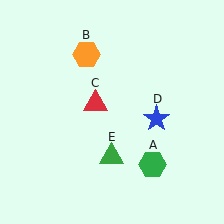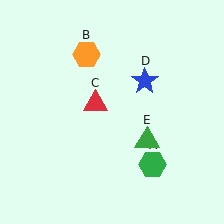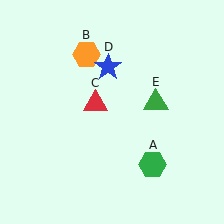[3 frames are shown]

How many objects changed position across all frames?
2 objects changed position: blue star (object D), green triangle (object E).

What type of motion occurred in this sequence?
The blue star (object D), green triangle (object E) rotated counterclockwise around the center of the scene.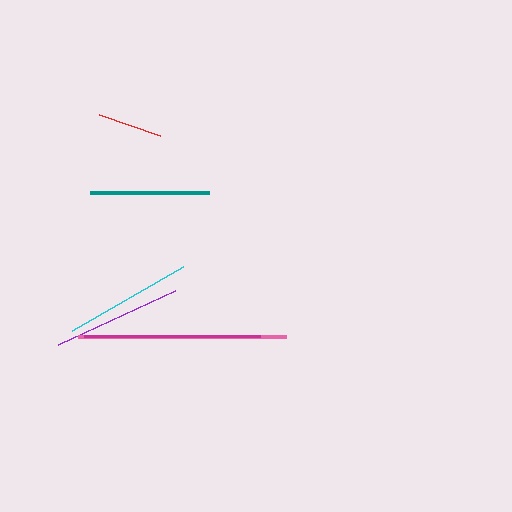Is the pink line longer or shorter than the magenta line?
The pink line is longer than the magenta line.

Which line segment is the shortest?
The red line is the shortest at approximately 64 pixels.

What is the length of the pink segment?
The pink segment is approximately 209 pixels long.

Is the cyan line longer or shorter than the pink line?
The pink line is longer than the cyan line.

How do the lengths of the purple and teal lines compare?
The purple and teal lines are approximately the same length.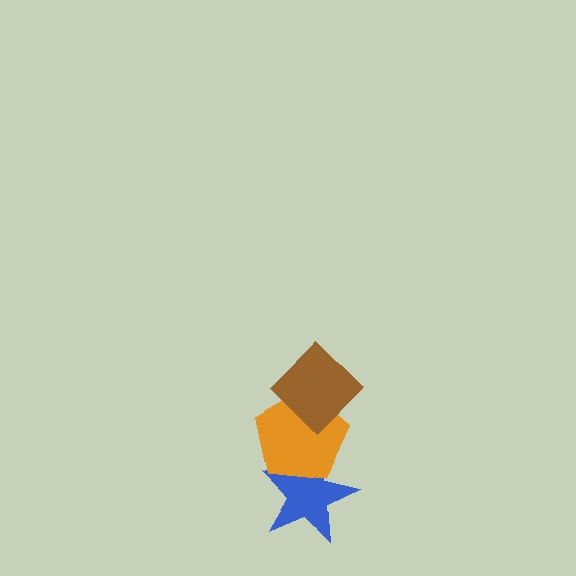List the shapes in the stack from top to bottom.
From top to bottom: the brown diamond, the orange pentagon, the blue star.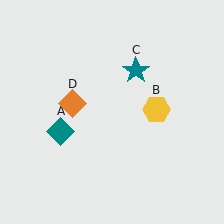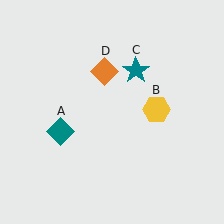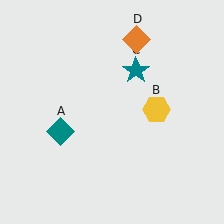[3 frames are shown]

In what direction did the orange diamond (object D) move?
The orange diamond (object D) moved up and to the right.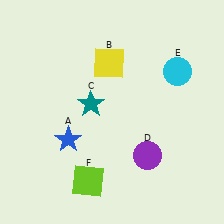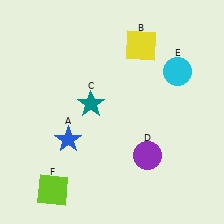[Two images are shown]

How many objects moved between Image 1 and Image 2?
2 objects moved between the two images.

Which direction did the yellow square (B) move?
The yellow square (B) moved right.